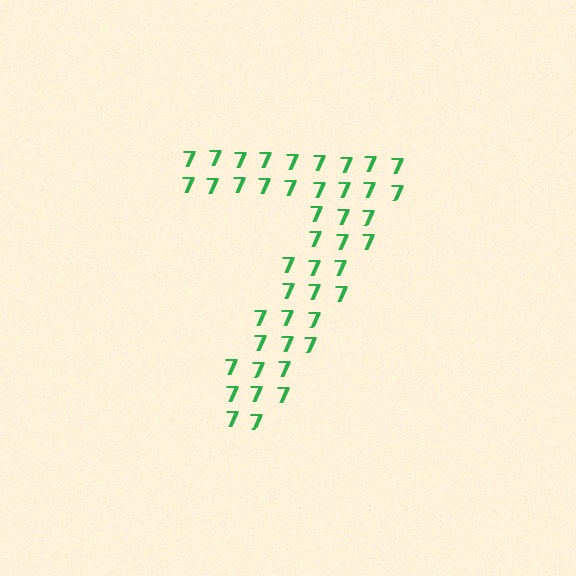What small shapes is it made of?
It is made of small digit 7's.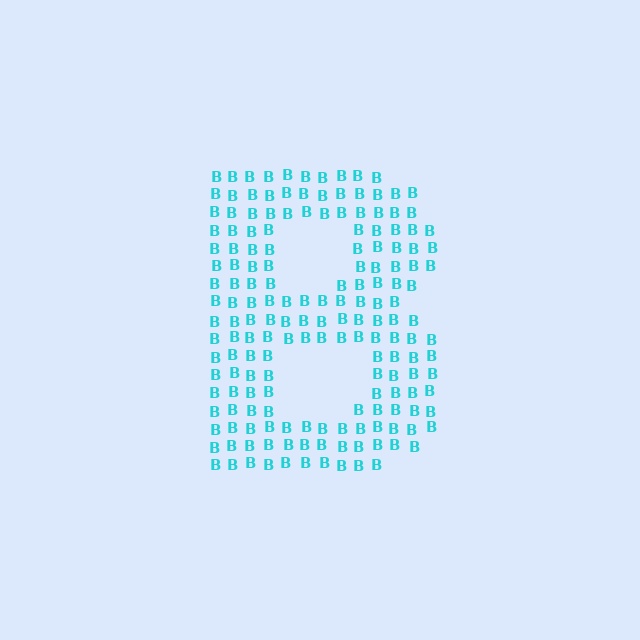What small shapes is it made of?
It is made of small letter B's.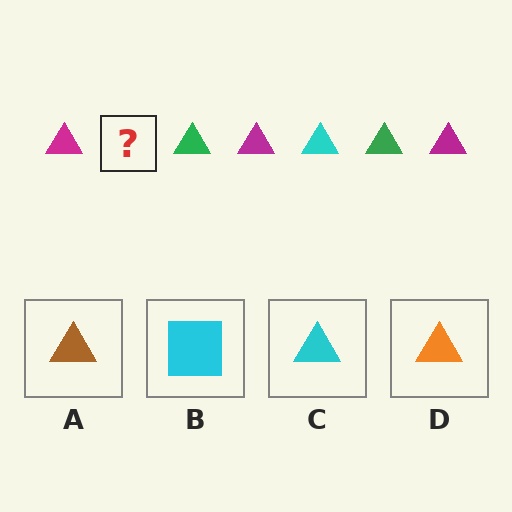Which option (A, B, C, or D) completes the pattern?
C.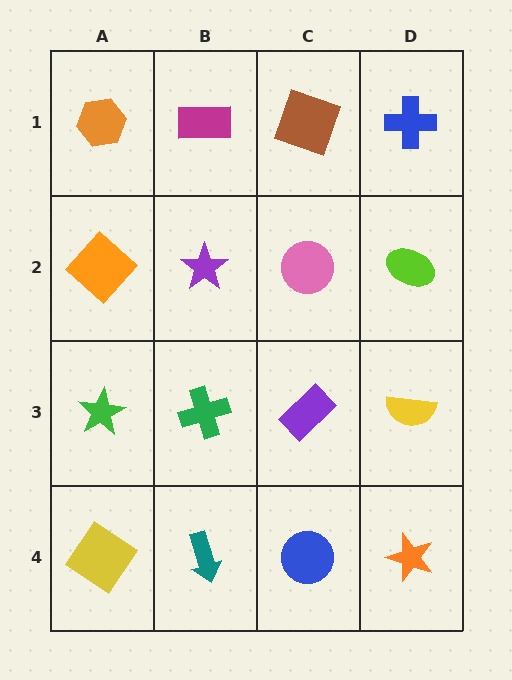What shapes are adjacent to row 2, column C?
A brown square (row 1, column C), a purple rectangle (row 3, column C), a purple star (row 2, column B), a lime ellipse (row 2, column D).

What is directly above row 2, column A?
An orange hexagon.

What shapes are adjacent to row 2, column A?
An orange hexagon (row 1, column A), a green star (row 3, column A), a purple star (row 2, column B).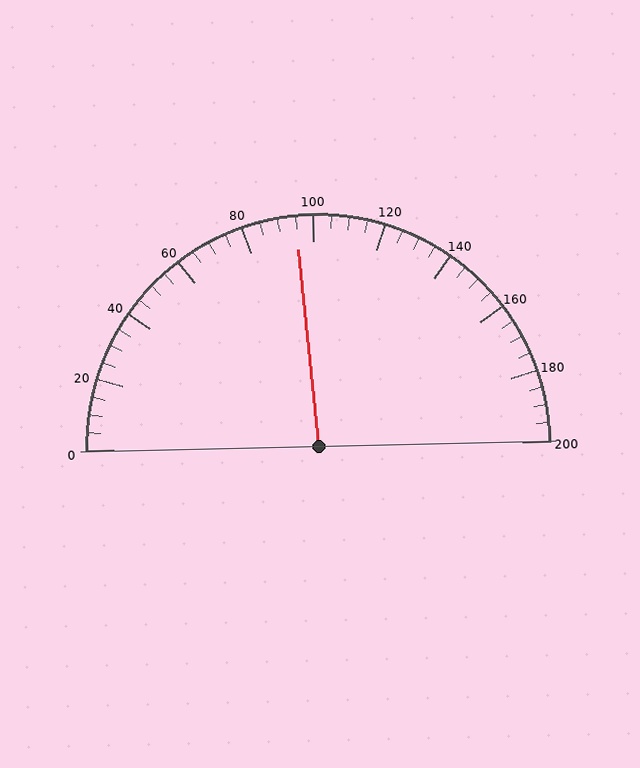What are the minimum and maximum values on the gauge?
The gauge ranges from 0 to 200.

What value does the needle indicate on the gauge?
The needle indicates approximately 95.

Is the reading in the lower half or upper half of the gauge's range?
The reading is in the lower half of the range (0 to 200).